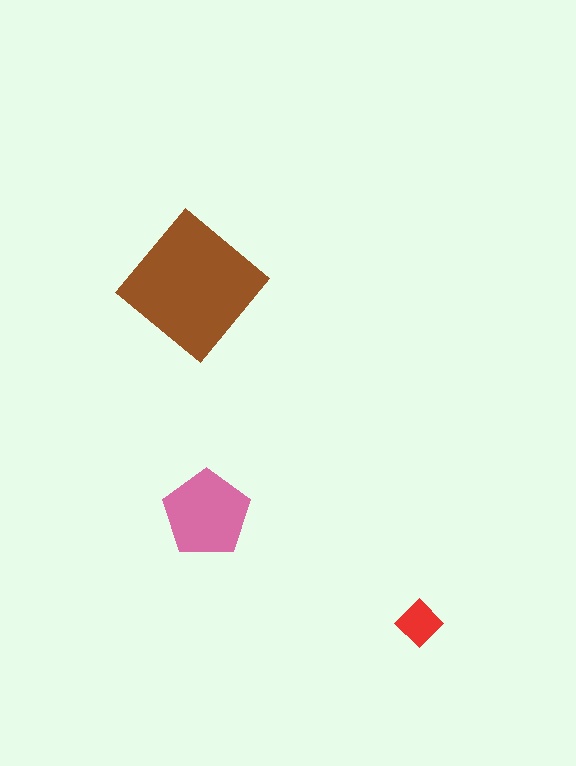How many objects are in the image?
There are 3 objects in the image.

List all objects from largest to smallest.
The brown diamond, the pink pentagon, the red diamond.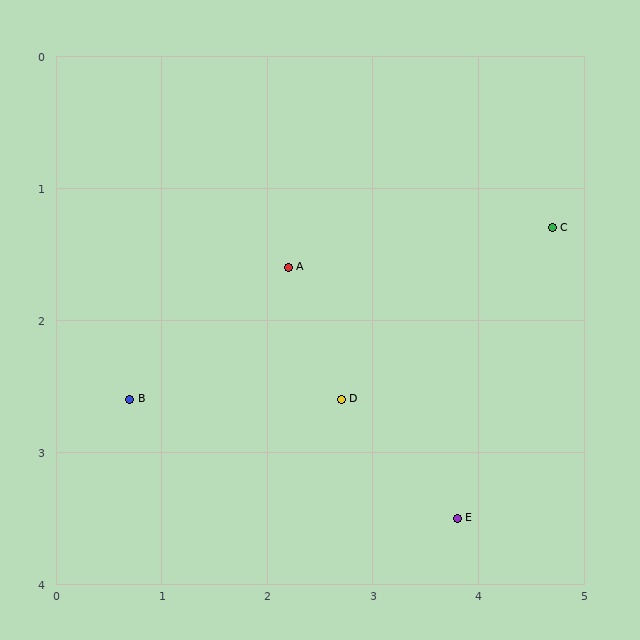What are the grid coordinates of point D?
Point D is at approximately (2.7, 2.6).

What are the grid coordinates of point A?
Point A is at approximately (2.2, 1.6).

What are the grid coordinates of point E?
Point E is at approximately (3.8, 3.5).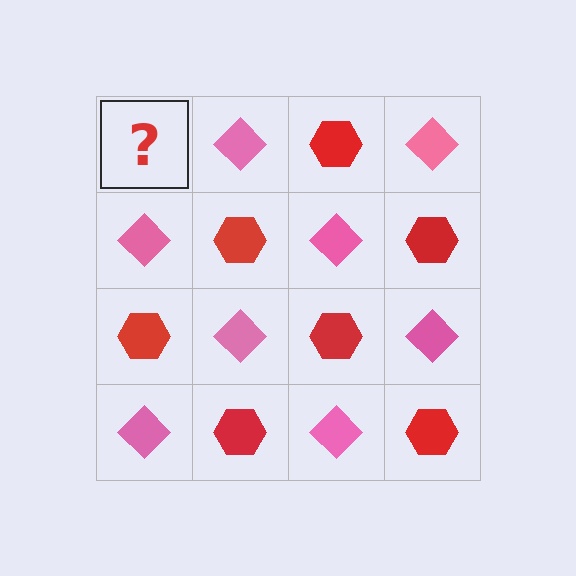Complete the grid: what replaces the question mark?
The question mark should be replaced with a red hexagon.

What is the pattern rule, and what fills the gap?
The rule is that it alternates red hexagon and pink diamond in a checkerboard pattern. The gap should be filled with a red hexagon.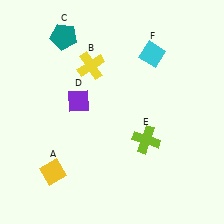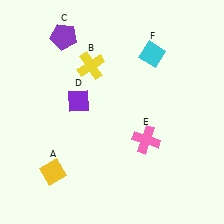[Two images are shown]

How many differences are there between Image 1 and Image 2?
There are 2 differences between the two images.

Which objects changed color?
C changed from teal to purple. E changed from lime to pink.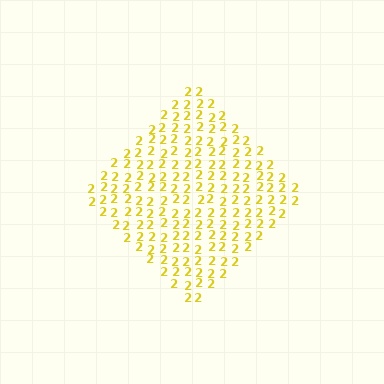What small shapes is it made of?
It is made of small digit 2's.